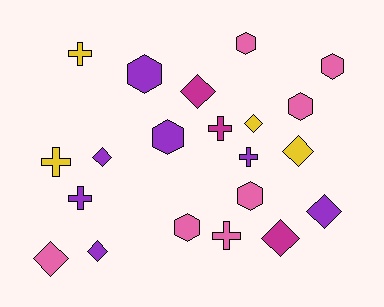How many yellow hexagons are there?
There are no yellow hexagons.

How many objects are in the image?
There are 21 objects.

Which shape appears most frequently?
Diamond, with 8 objects.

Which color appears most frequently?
Purple, with 7 objects.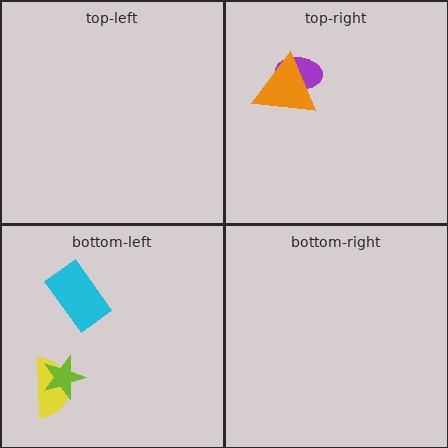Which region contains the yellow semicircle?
The bottom-left region.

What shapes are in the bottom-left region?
The yellow semicircle, the cyan rectangle, the lime star.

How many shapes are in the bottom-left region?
3.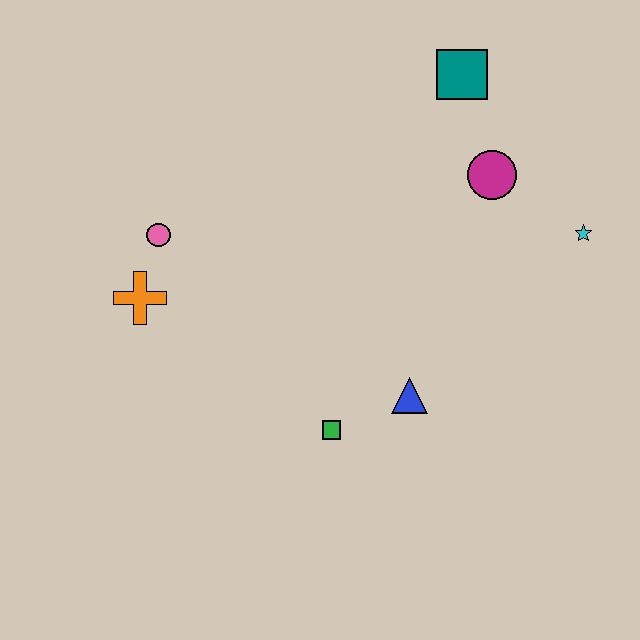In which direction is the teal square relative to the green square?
The teal square is above the green square.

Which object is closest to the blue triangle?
The green square is closest to the blue triangle.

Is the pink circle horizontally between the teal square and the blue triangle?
No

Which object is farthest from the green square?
The teal square is farthest from the green square.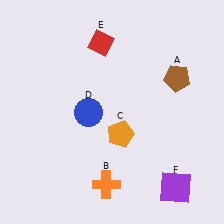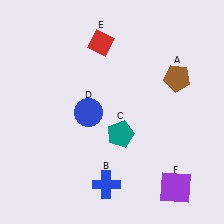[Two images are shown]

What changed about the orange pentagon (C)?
In Image 1, C is orange. In Image 2, it changed to teal.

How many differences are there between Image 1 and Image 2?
There are 2 differences between the two images.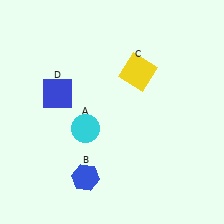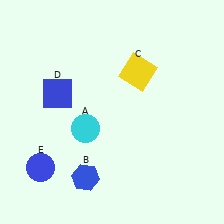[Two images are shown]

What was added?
A blue circle (E) was added in Image 2.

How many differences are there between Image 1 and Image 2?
There is 1 difference between the two images.